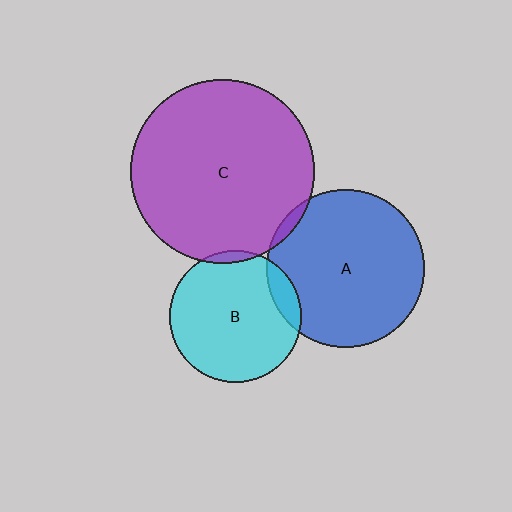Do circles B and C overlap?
Yes.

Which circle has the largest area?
Circle C (purple).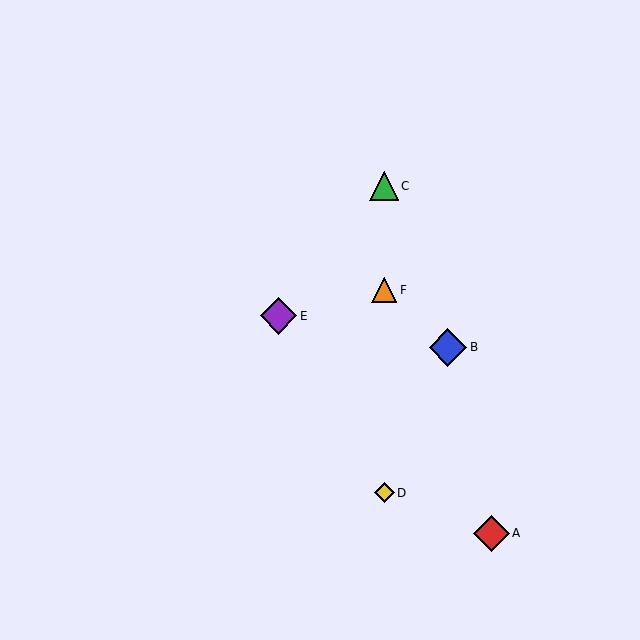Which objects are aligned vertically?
Objects C, D, F are aligned vertically.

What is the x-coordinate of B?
Object B is at x≈448.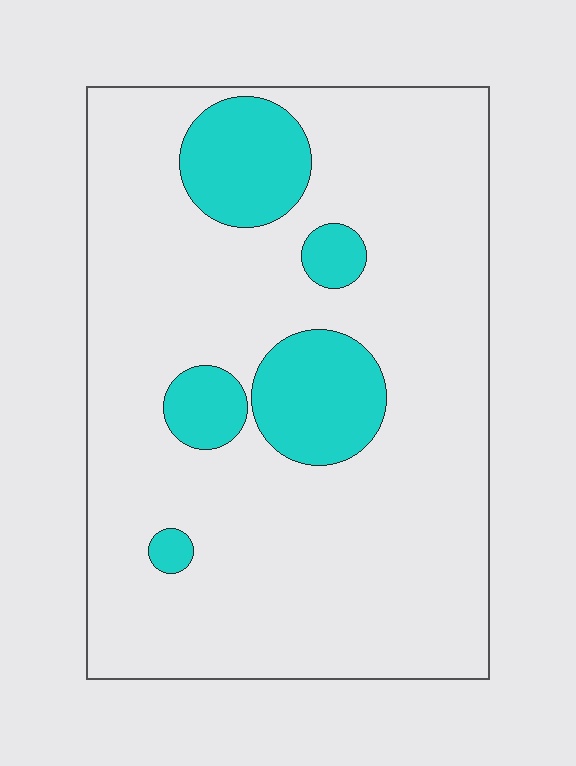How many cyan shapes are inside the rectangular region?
5.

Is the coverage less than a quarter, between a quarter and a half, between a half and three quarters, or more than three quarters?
Less than a quarter.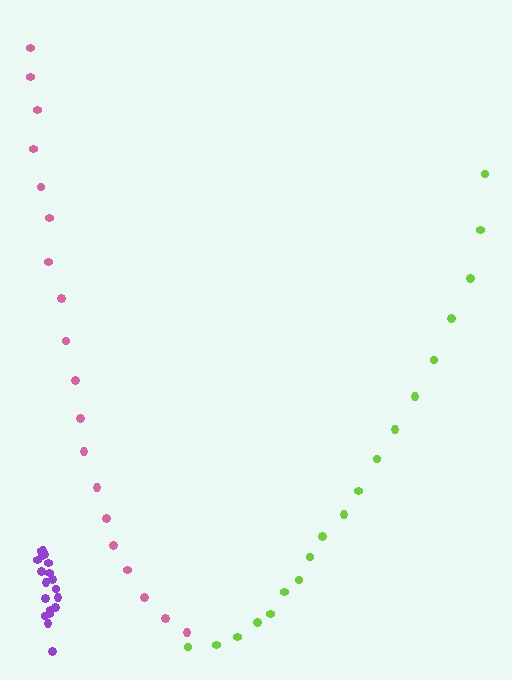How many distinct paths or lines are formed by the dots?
There are 3 distinct paths.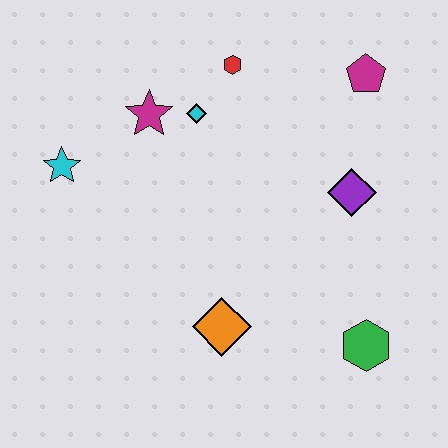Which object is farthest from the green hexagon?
The cyan star is farthest from the green hexagon.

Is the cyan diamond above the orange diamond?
Yes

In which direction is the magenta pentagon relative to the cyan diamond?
The magenta pentagon is to the right of the cyan diamond.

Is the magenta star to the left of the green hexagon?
Yes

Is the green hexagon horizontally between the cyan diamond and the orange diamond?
No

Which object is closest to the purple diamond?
The magenta pentagon is closest to the purple diamond.